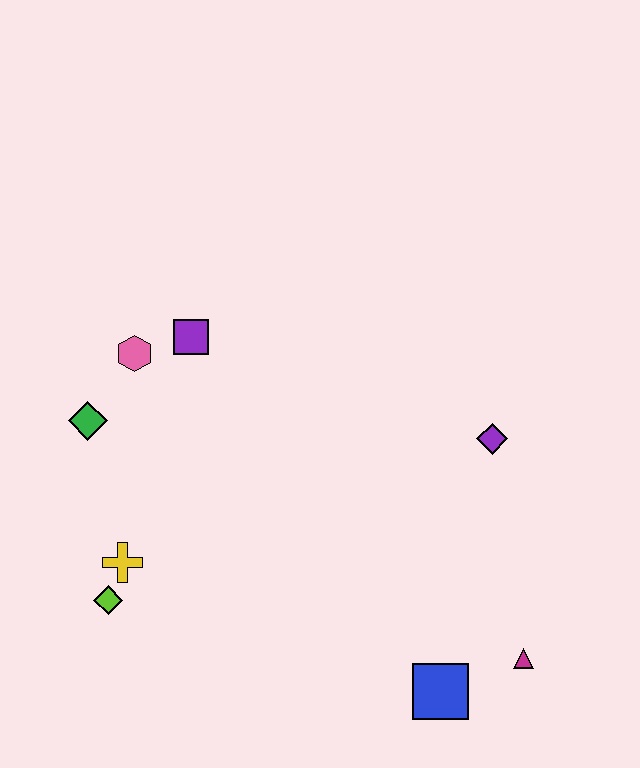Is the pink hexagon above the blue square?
Yes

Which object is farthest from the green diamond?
The magenta triangle is farthest from the green diamond.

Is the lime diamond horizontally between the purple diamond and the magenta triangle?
No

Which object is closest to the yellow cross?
The lime diamond is closest to the yellow cross.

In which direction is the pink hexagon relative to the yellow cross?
The pink hexagon is above the yellow cross.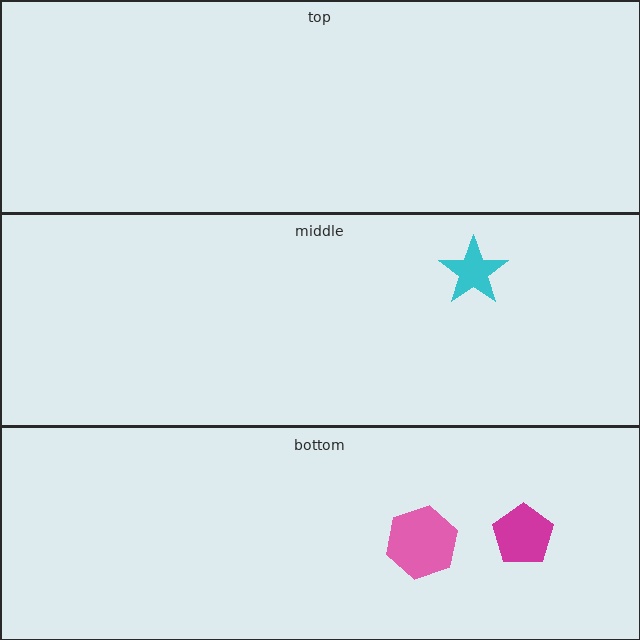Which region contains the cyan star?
The middle region.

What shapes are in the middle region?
The cyan star.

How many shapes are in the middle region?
1.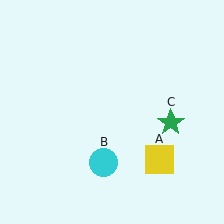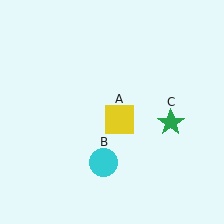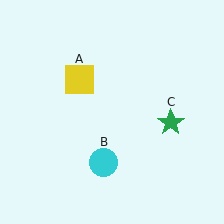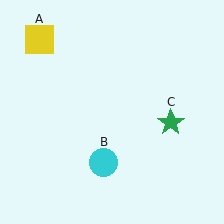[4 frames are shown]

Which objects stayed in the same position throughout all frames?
Cyan circle (object B) and green star (object C) remained stationary.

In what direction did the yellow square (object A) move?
The yellow square (object A) moved up and to the left.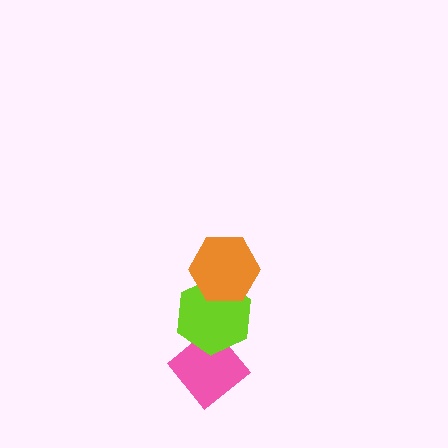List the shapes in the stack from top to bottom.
From top to bottom: the orange hexagon, the lime hexagon, the pink diamond.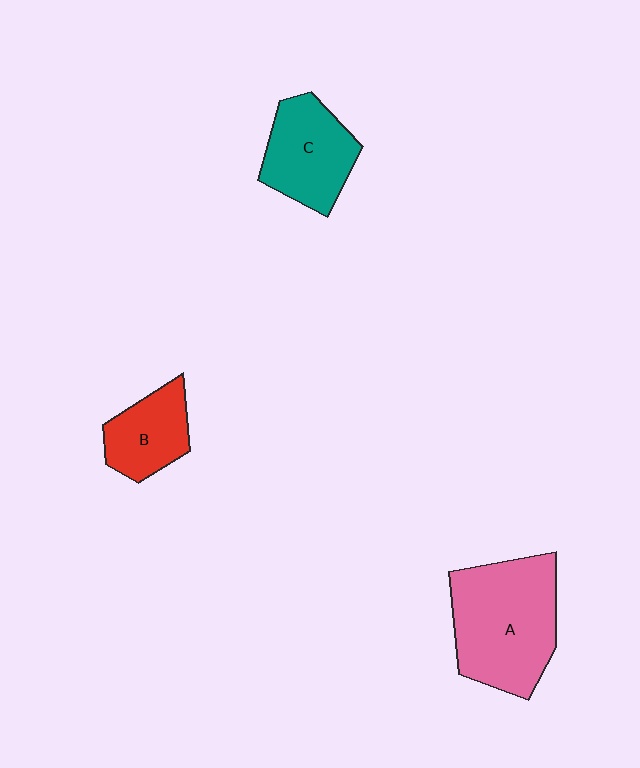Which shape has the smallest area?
Shape B (red).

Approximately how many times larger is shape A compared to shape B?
Approximately 2.1 times.